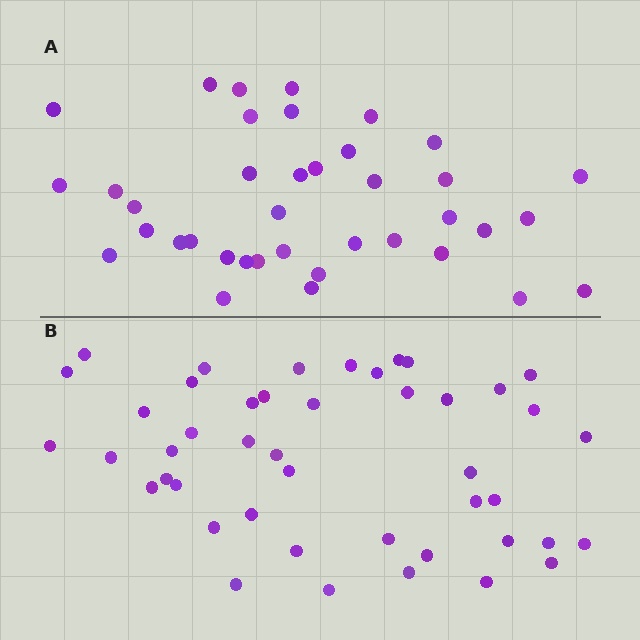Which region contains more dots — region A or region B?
Region B (the bottom region) has more dots.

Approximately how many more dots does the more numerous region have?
Region B has roughly 8 or so more dots than region A.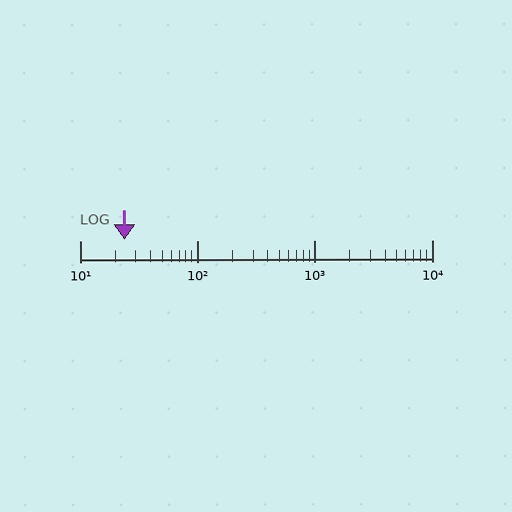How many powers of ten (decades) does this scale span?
The scale spans 3 decades, from 10 to 10000.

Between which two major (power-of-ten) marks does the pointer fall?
The pointer is between 10 and 100.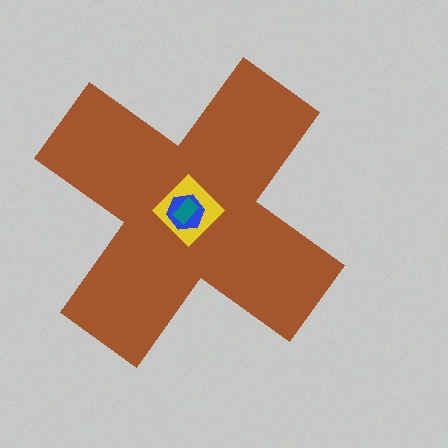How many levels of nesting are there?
4.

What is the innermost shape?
The teal rectangle.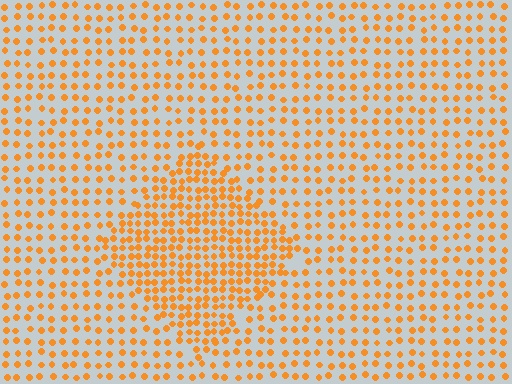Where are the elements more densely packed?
The elements are more densely packed inside the diamond boundary.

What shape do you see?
I see a diamond.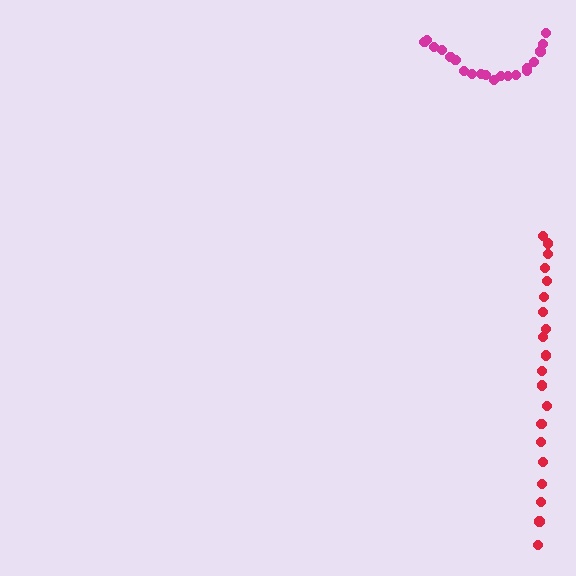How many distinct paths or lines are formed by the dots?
There are 2 distinct paths.